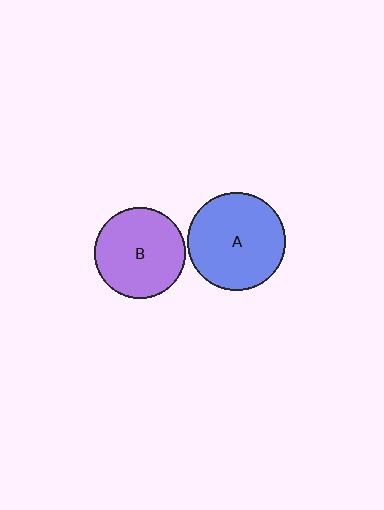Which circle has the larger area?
Circle A (blue).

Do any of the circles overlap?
No, none of the circles overlap.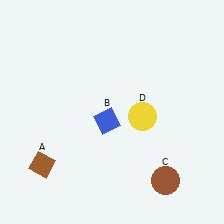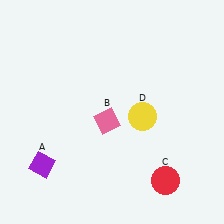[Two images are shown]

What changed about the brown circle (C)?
In Image 1, C is brown. In Image 2, it changed to red.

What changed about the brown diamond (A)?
In Image 1, A is brown. In Image 2, it changed to purple.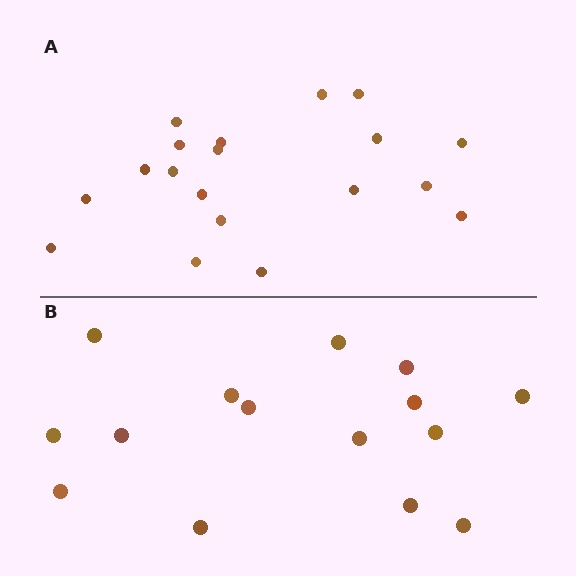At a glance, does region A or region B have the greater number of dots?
Region A (the top region) has more dots.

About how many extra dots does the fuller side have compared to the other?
Region A has about 4 more dots than region B.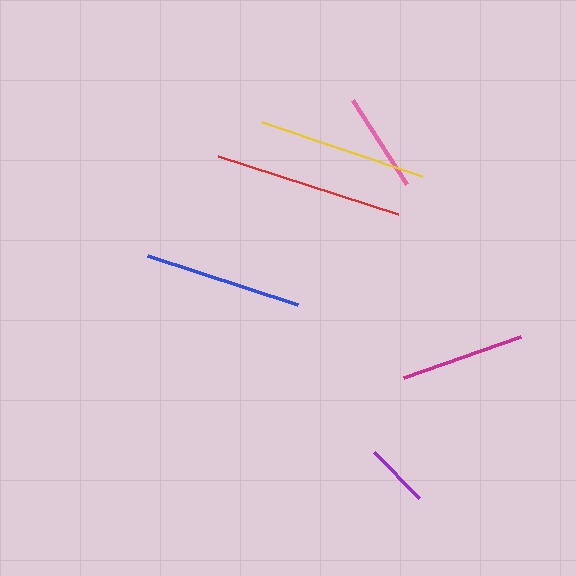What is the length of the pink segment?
The pink segment is approximately 100 pixels long.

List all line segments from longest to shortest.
From longest to shortest: red, yellow, blue, magenta, pink, purple.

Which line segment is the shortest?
The purple line is the shortest at approximately 64 pixels.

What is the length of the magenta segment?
The magenta segment is approximately 124 pixels long.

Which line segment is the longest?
The red line is the longest at approximately 189 pixels.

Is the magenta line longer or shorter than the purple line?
The magenta line is longer than the purple line.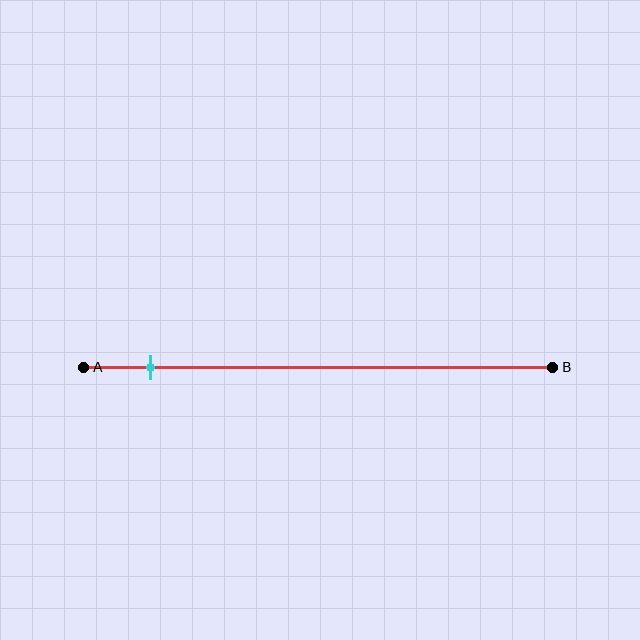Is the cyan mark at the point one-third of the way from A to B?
No, the mark is at about 15% from A, not at the 33% one-third point.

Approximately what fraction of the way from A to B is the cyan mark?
The cyan mark is approximately 15% of the way from A to B.